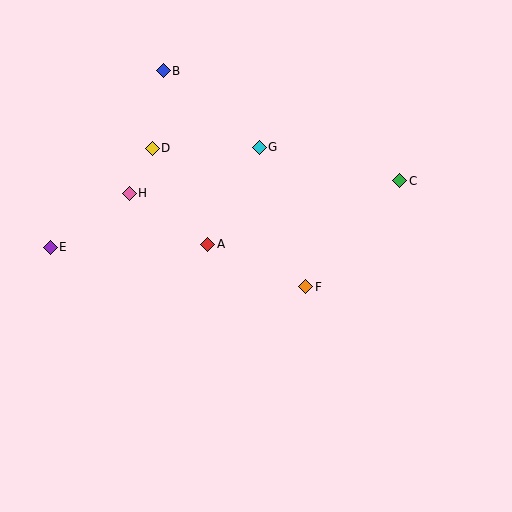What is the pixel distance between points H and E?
The distance between H and E is 95 pixels.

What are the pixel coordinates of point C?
Point C is at (400, 181).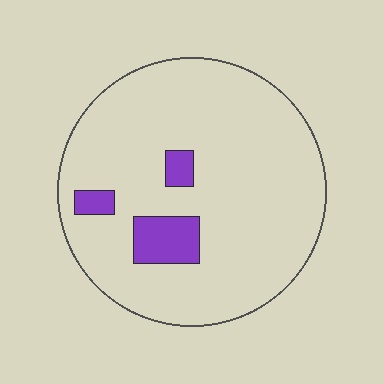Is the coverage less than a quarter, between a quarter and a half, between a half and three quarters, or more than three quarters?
Less than a quarter.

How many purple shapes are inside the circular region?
3.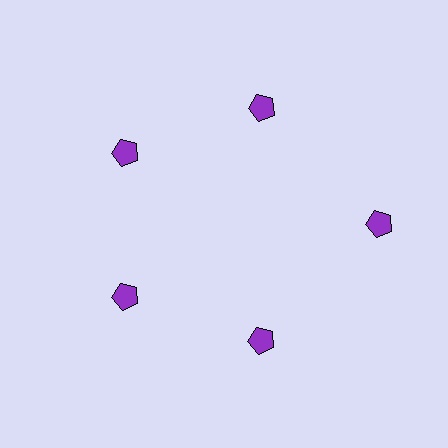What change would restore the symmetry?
The symmetry would be restored by moving it inward, back onto the ring so that all 5 pentagons sit at equal angles and equal distance from the center.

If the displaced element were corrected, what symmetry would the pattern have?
It would have 5-fold rotational symmetry — the pattern would map onto itself every 72 degrees.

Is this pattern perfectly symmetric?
No. The 5 purple pentagons are arranged in a ring, but one element near the 3 o'clock position is pushed outward from the center, breaking the 5-fold rotational symmetry.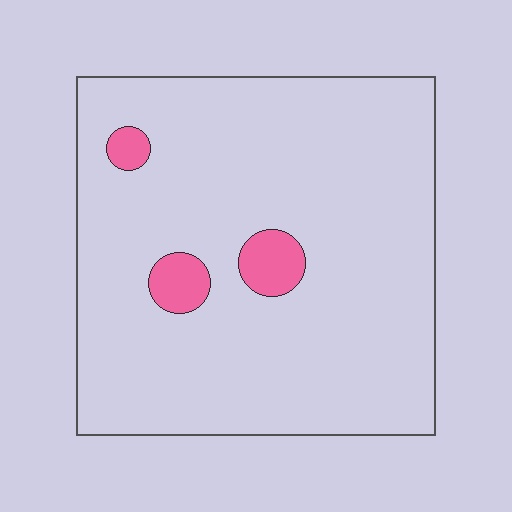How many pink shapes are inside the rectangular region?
3.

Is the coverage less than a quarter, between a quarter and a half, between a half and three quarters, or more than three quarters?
Less than a quarter.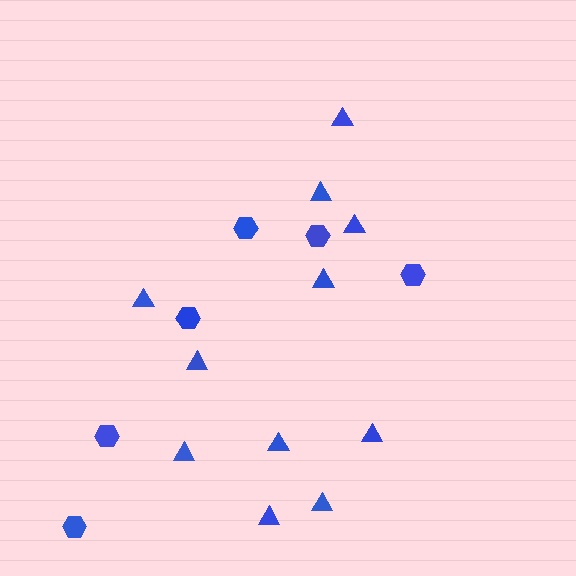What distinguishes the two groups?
There are 2 groups: one group of hexagons (6) and one group of triangles (11).